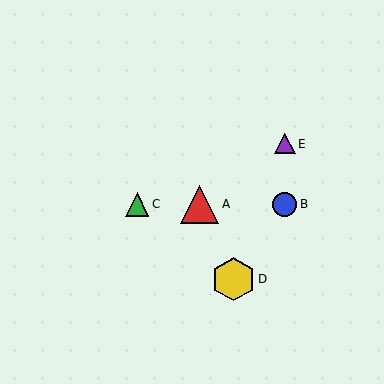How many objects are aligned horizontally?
3 objects (A, B, C) are aligned horizontally.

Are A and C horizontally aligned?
Yes, both are at y≈204.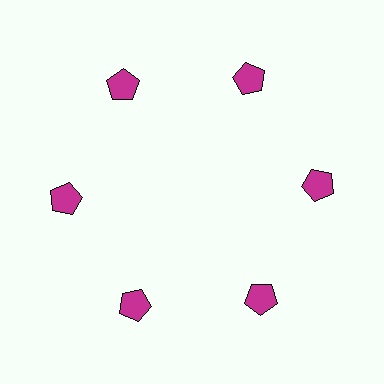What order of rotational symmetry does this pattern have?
This pattern has 6-fold rotational symmetry.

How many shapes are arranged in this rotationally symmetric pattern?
There are 6 shapes, arranged in 6 groups of 1.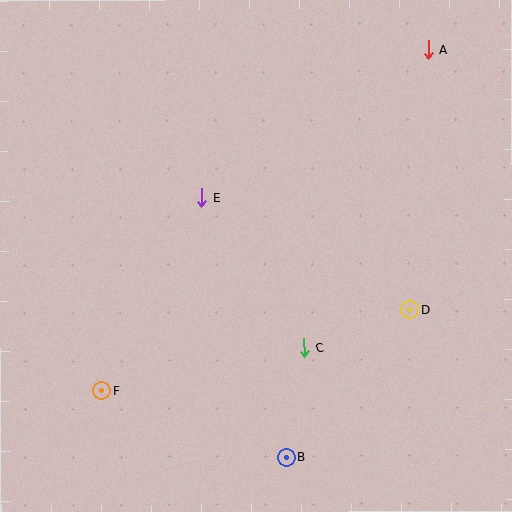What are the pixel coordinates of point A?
Point A is at (428, 50).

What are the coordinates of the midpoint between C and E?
The midpoint between C and E is at (253, 273).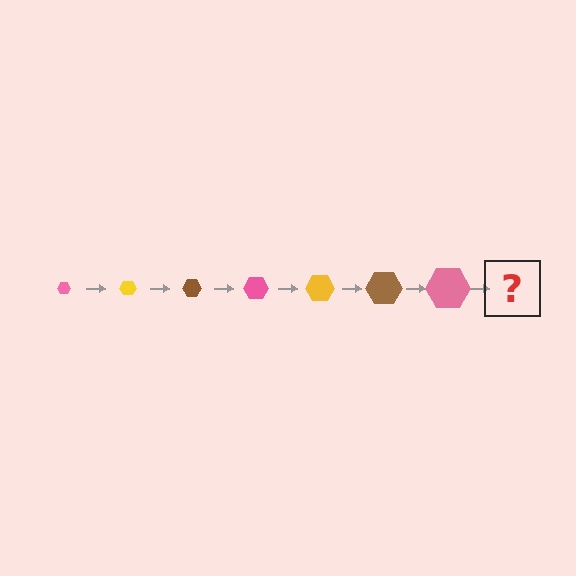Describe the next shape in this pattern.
It should be a yellow hexagon, larger than the previous one.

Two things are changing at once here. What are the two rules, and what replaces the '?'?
The two rules are that the hexagon grows larger each step and the color cycles through pink, yellow, and brown. The '?' should be a yellow hexagon, larger than the previous one.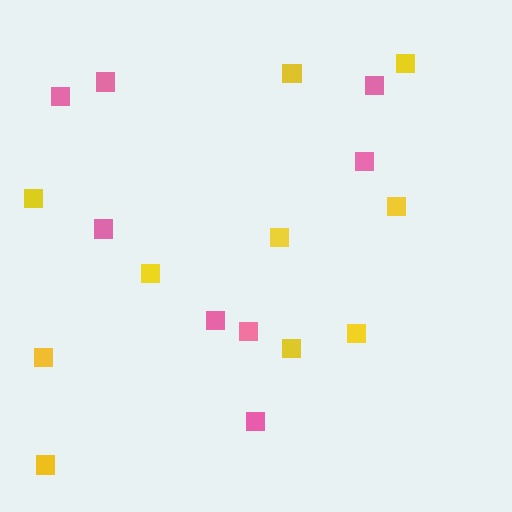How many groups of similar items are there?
There are 2 groups: one group of yellow squares (10) and one group of pink squares (8).